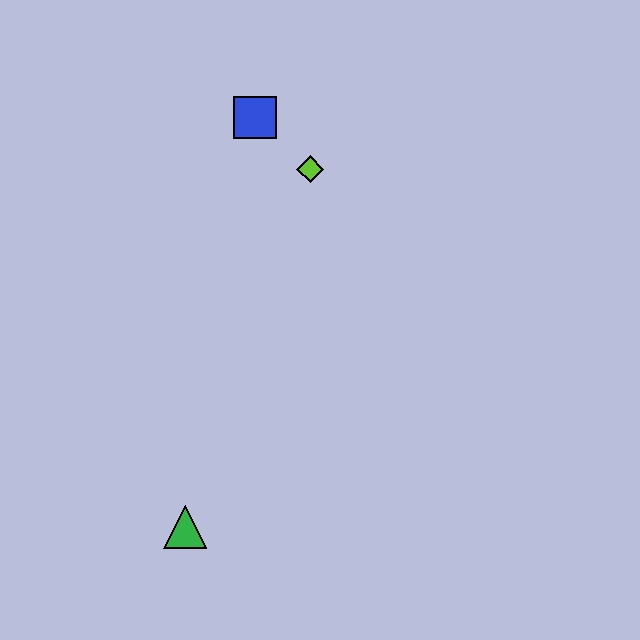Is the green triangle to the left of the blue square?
Yes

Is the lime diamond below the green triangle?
No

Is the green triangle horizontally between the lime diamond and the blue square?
No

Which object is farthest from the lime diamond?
The green triangle is farthest from the lime diamond.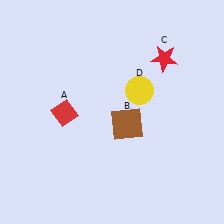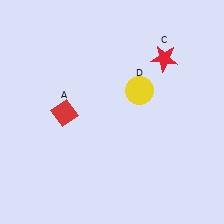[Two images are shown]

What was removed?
The brown square (B) was removed in Image 2.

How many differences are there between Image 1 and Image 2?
There is 1 difference between the two images.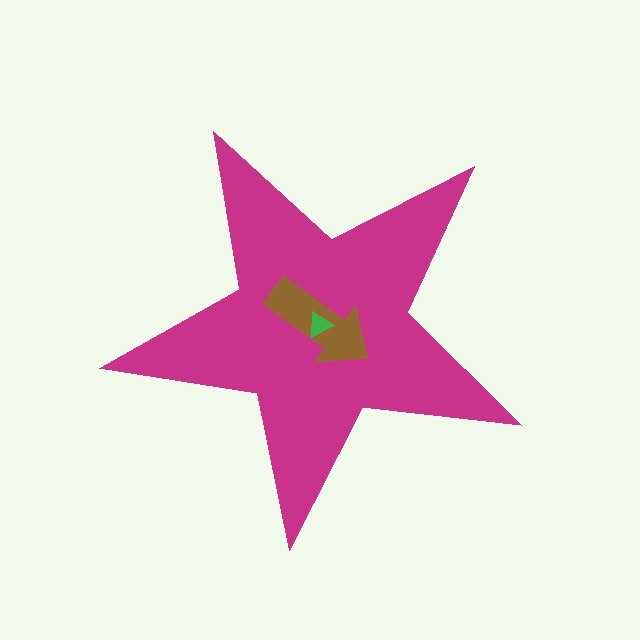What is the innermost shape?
The green triangle.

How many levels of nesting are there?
3.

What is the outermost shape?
The magenta star.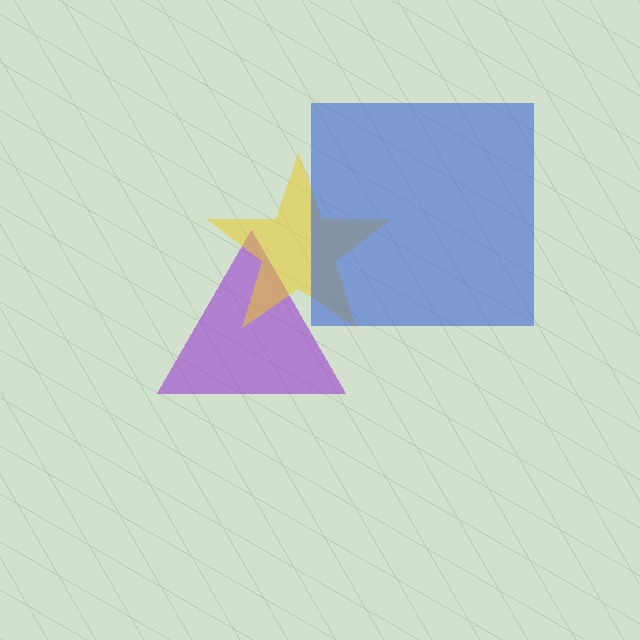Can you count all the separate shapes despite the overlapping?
Yes, there are 3 separate shapes.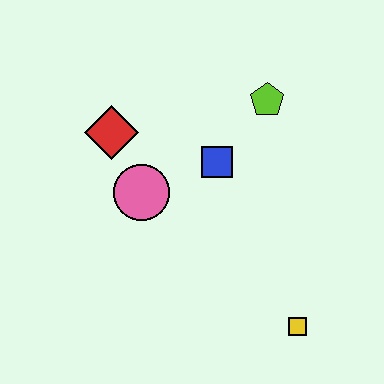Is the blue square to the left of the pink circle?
No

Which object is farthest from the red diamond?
The yellow square is farthest from the red diamond.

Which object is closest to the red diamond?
The pink circle is closest to the red diamond.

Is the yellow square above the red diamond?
No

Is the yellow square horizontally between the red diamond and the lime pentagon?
No